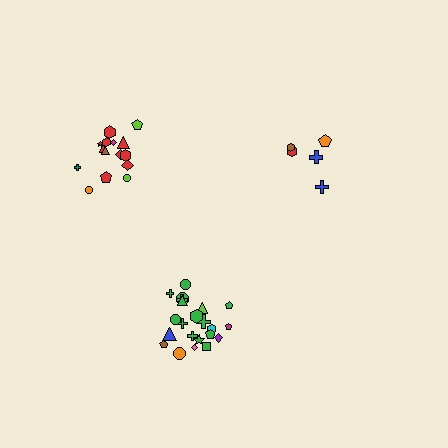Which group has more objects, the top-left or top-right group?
The top-left group.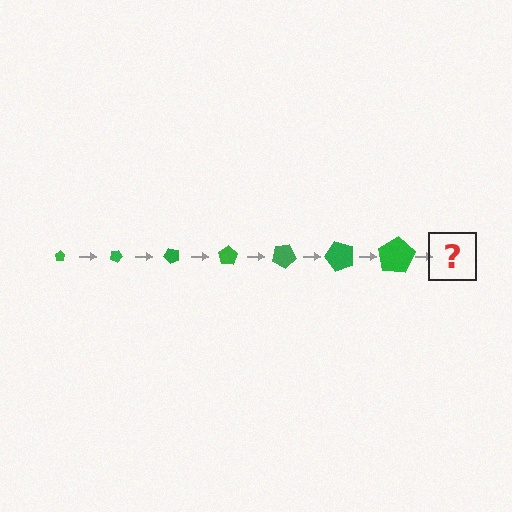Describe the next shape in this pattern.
It should be a pentagon, larger than the previous one and rotated 175 degrees from the start.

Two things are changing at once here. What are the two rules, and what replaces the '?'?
The two rules are that the pentagon grows larger each step and it rotates 25 degrees each step. The '?' should be a pentagon, larger than the previous one and rotated 175 degrees from the start.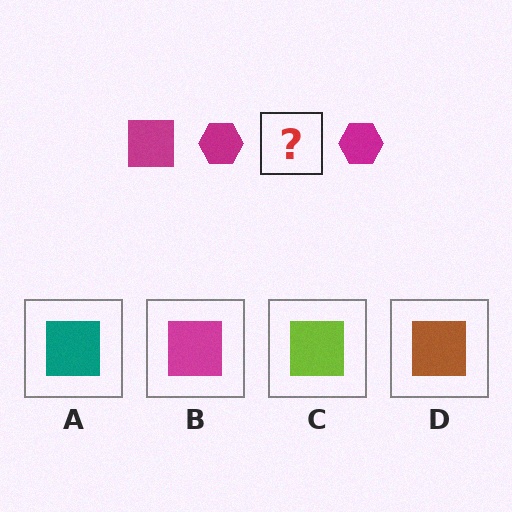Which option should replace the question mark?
Option B.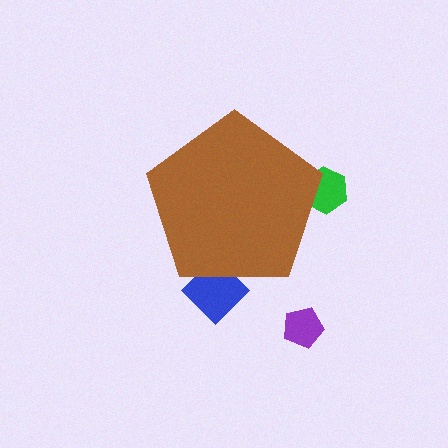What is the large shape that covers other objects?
A brown pentagon.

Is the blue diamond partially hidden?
Yes, the blue diamond is partially hidden behind the brown pentagon.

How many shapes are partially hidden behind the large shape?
2 shapes are partially hidden.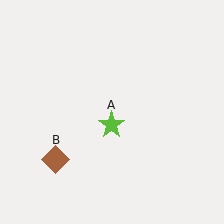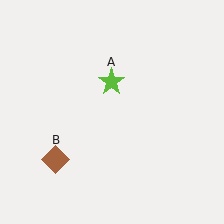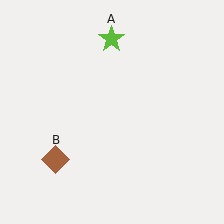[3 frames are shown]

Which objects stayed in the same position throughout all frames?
Brown diamond (object B) remained stationary.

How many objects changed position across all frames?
1 object changed position: lime star (object A).